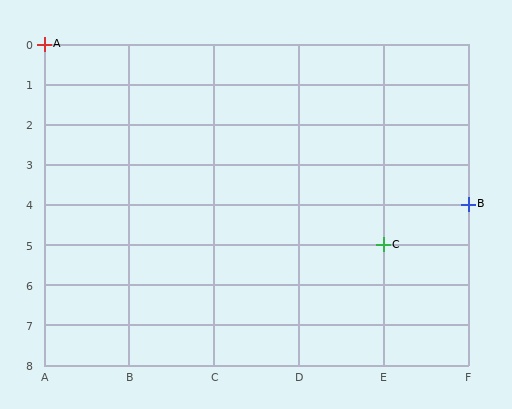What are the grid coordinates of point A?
Point A is at grid coordinates (A, 0).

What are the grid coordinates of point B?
Point B is at grid coordinates (F, 4).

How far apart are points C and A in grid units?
Points C and A are 4 columns and 5 rows apart (about 6.4 grid units diagonally).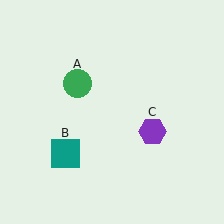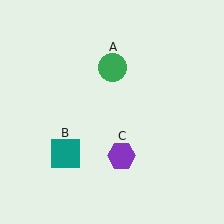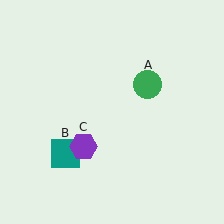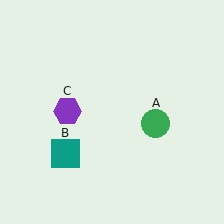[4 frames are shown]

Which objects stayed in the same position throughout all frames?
Teal square (object B) remained stationary.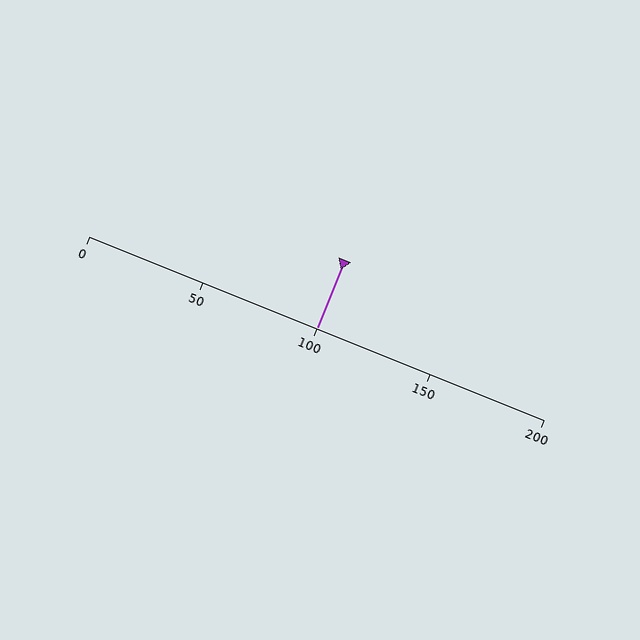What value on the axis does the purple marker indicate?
The marker indicates approximately 100.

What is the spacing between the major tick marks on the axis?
The major ticks are spaced 50 apart.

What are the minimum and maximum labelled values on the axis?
The axis runs from 0 to 200.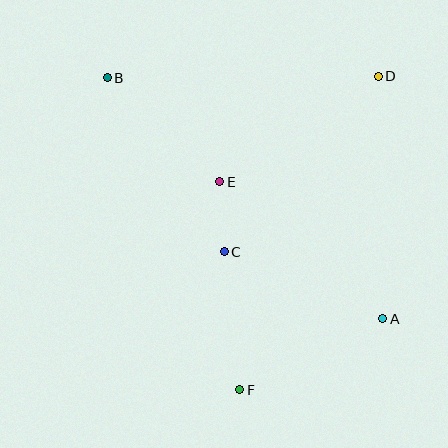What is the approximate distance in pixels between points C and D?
The distance between C and D is approximately 233 pixels.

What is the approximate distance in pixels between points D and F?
The distance between D and F is approximately 343 pixels.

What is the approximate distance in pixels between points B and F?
The distance between B and F is approximately 339 pixels.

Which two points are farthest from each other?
Points A and B are farthest from each other.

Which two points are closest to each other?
Points C and E are closest to each other.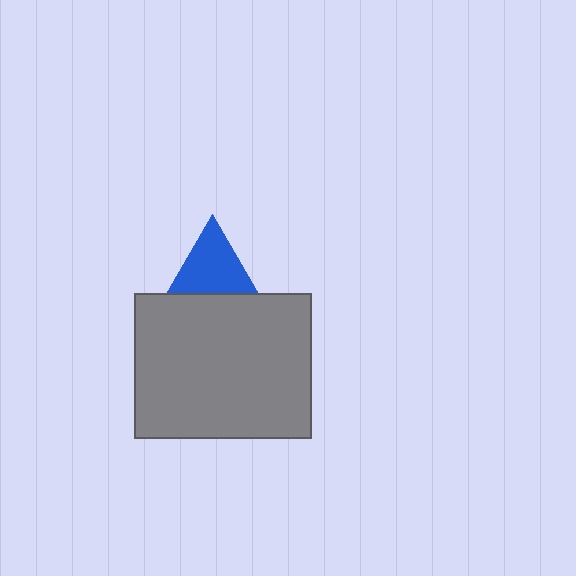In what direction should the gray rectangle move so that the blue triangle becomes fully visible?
The gray rectangle should move down. That is the shortest direction to clear the overlap and leave the blue triangle fully visible.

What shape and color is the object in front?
The object in front is a gray rectangle.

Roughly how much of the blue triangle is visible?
About half of it is visible (roughly 61%).